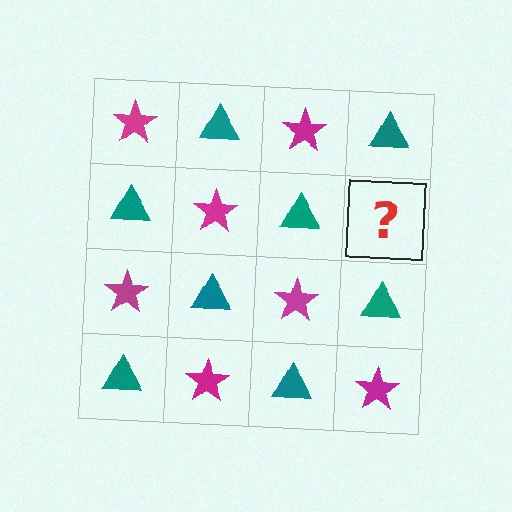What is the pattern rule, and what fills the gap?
The rule is that it alternates magenta star and teal triangle in a checkerboard pattern. The gap should be filled with a magenta star.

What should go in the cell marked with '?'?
The missing cell should contain a magenta star.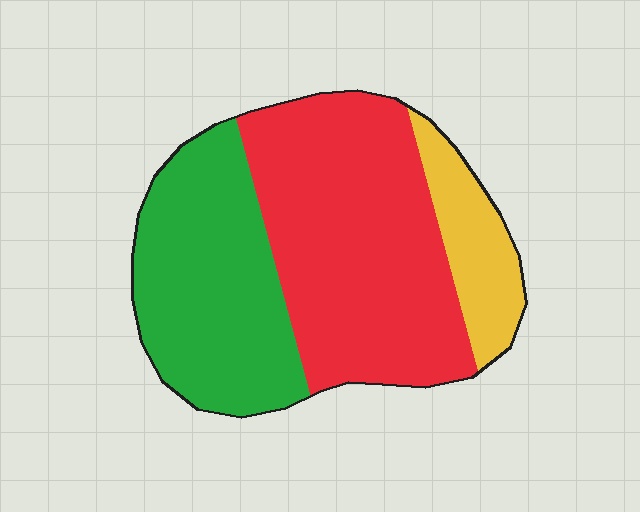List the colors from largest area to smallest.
From largest to smallest: red, green, yellow.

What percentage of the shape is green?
Green takes up about three eighths (3/8) of the shape.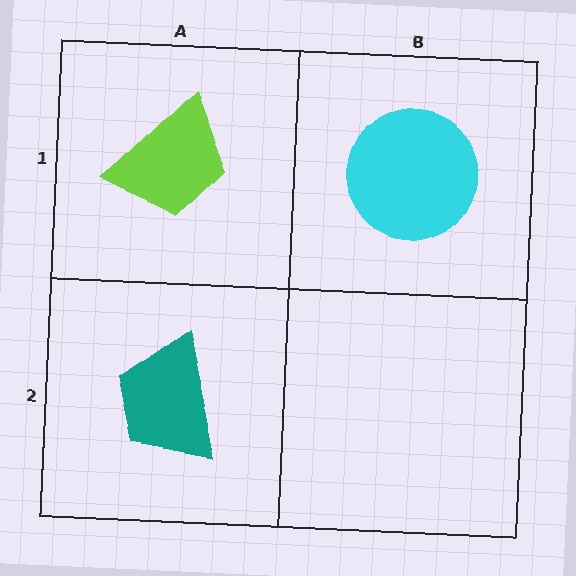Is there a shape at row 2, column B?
No, that cell is empty.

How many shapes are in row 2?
1 shape.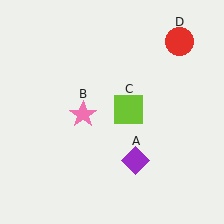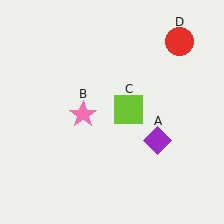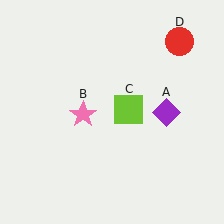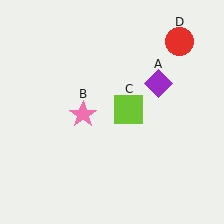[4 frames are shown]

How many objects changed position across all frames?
1 object changed position: purple diamond (object A).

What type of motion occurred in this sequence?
The purple diamond (object A) rotated counterclockwise around the center of the scene.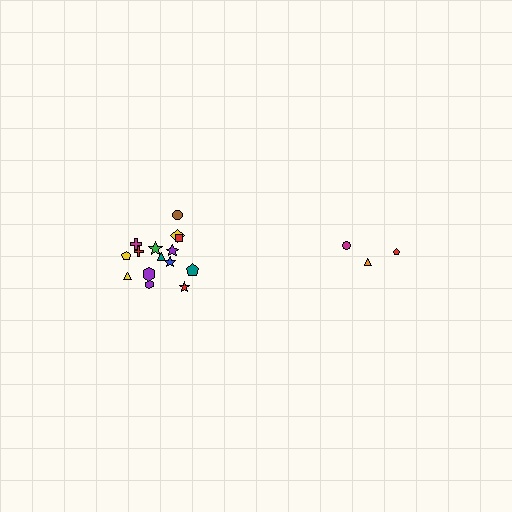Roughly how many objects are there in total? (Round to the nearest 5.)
Roughly 20 objects in total.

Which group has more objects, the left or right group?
The left group.